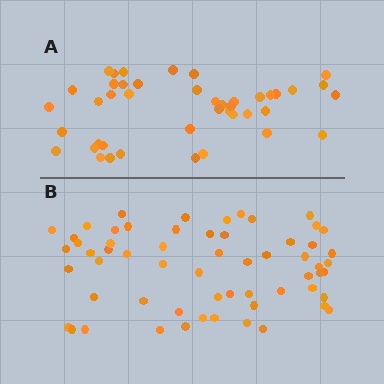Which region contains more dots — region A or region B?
Region B (the bottom region) has more dots.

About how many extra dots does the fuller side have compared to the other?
Region B has approximately 15 more dots than region A.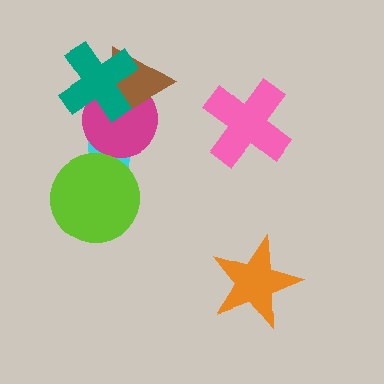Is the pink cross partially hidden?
No, no other shape covers it.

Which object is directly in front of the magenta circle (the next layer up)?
The brown triangle is directly in front of the magenta circle.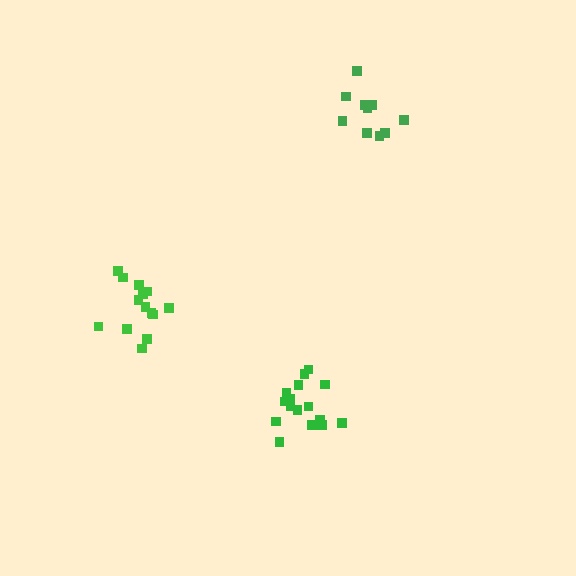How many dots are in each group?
Group 1: 16 dots, Group 2: 10 dots, Group 3: 14 dots (40 total).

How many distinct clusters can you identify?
There are 3 distinct clusters.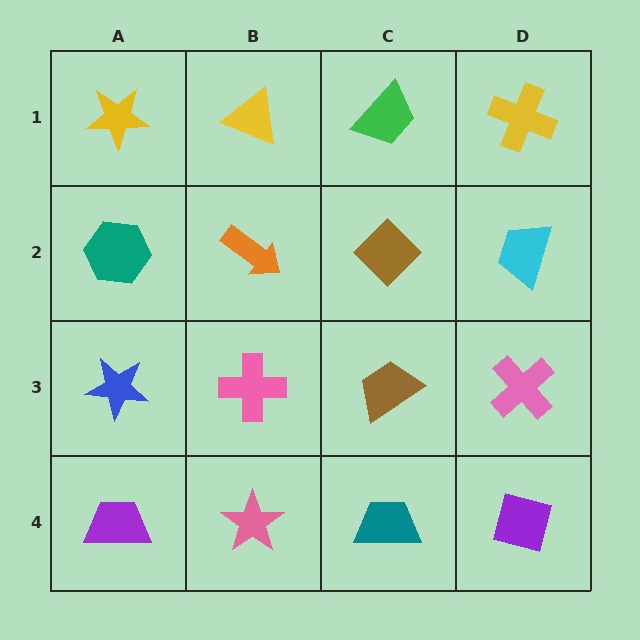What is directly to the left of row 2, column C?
An orange arrow.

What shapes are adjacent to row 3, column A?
A teal hexagon (row 2, column A), a purple trapezoid (row 4, column A), a pink cross (row 3, column B).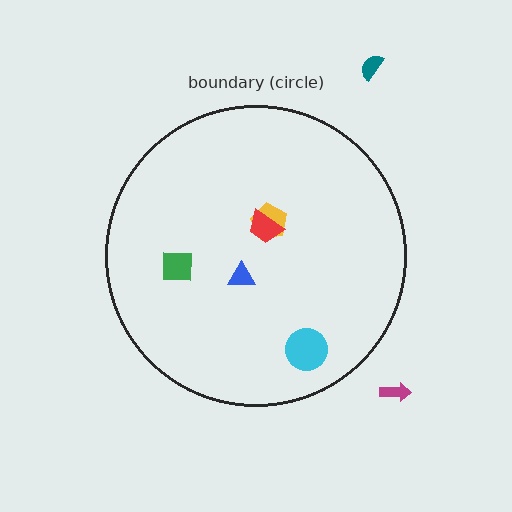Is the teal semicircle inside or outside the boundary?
Outside.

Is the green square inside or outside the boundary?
Inside.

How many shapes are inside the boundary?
5 inside, 2 outside.